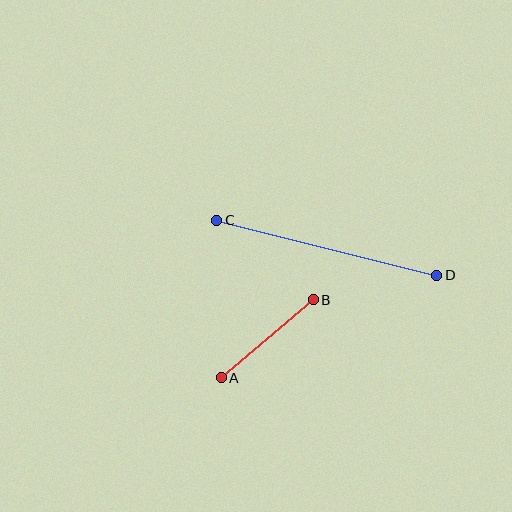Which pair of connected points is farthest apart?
Points C and D are farthest apart.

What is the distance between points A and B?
The distance is approximately 121 pixels.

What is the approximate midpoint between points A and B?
The midpoint is at approximately (267, 339) pixels.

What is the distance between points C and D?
The distance is approximately 227 pixels.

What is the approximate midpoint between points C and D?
The midpoint is at approximately (327, 248) pixels.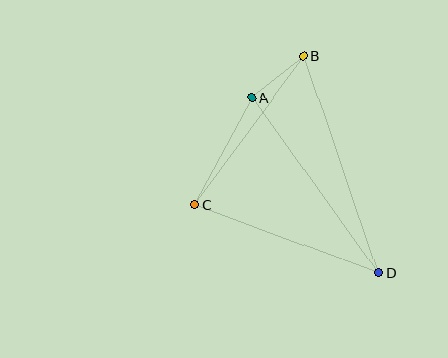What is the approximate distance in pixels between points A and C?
The distance between A and C is approximately 122 pixels.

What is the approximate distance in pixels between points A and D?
The distance between A and D is approximately 217 pixels.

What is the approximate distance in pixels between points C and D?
The distance between C and D is approximately 195 pixels.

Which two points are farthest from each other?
Points B and D are farthest from each other.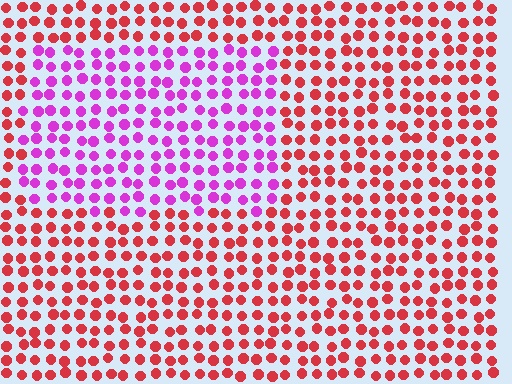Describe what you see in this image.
The image is filled with small red elements in a uniform arrangement. A rectangle-shaped region is visible where the elements are tinted to a slightly different hue, forming a subtle color boundary.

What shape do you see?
I see a rectangle.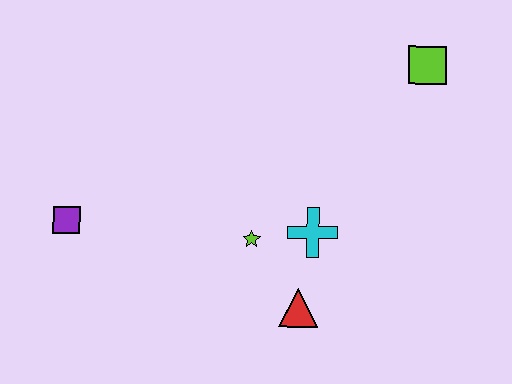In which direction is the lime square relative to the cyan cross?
The lime square is above the cyan cross.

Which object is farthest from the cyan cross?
The purple square is farthest from the cyan cross.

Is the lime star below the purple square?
Yes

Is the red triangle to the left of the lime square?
Yes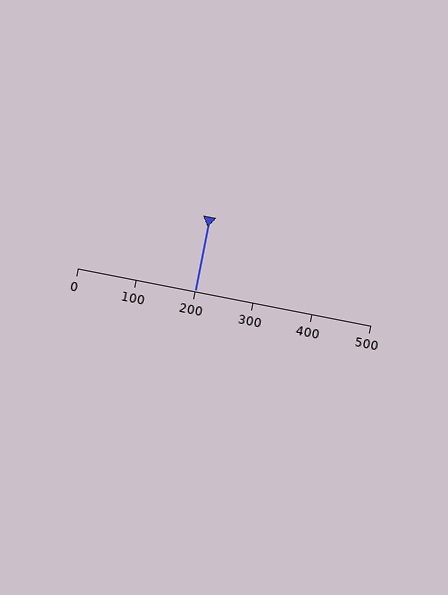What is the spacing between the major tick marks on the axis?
The major ticks are spaced 100 apart.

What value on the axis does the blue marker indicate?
The marker indicates approximately 200.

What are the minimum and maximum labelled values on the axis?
The axis runs from 0 to 500.